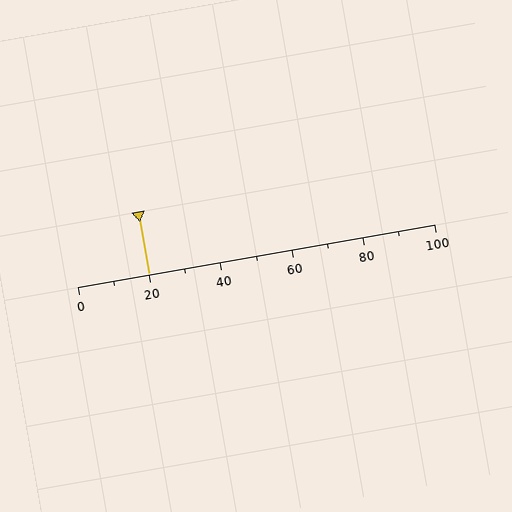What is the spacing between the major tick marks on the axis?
The major ticks are spaced 20 apart.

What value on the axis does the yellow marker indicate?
The marker indicates approximately 20.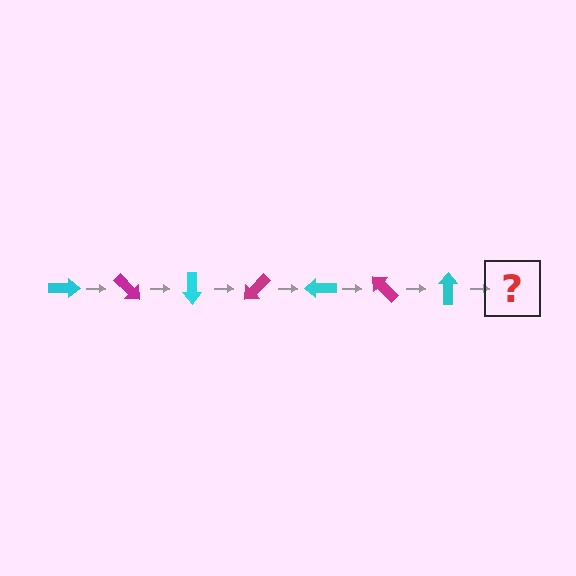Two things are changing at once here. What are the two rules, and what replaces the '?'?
The two rules are that it rotates 45 degrees each step and the color cycles through cyan and magenta. The '?' should be a magenta arrow, rotated 315 degrees from the start.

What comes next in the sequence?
The next element should be a magenta arrow, rotated 315 degrees from the start.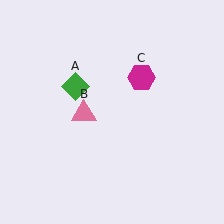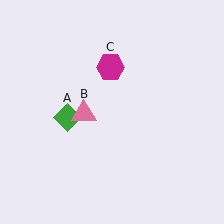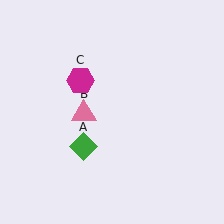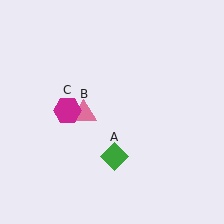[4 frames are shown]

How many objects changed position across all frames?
2 objects changed position: green diamond (object A), magenta hexagon (object C).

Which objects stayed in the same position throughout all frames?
Pink triangle (object B) remained stationary.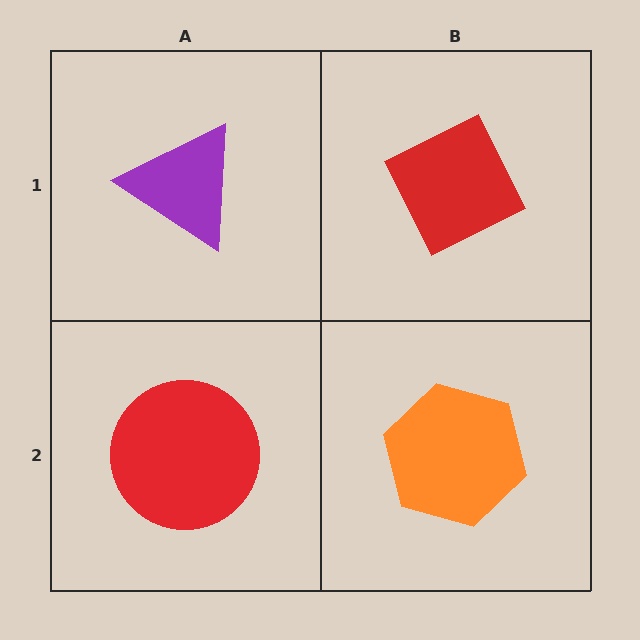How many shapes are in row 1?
2 shapes.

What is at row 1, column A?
A purple triangle.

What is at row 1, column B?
A red diamond.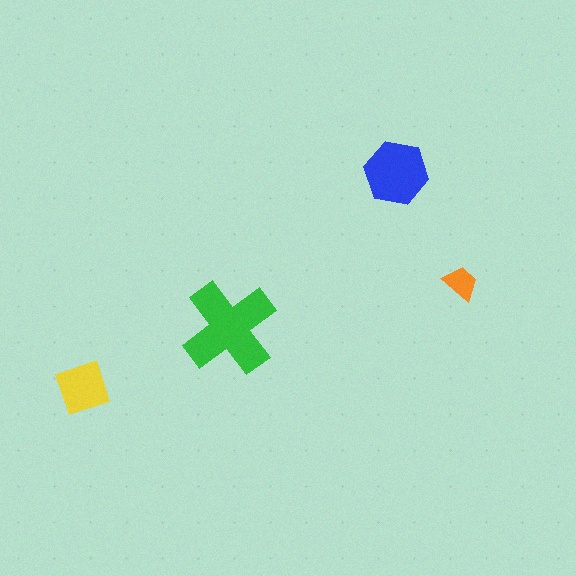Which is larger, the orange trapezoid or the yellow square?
The yellow square.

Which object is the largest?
The green cross.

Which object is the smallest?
The orange trapezoid.